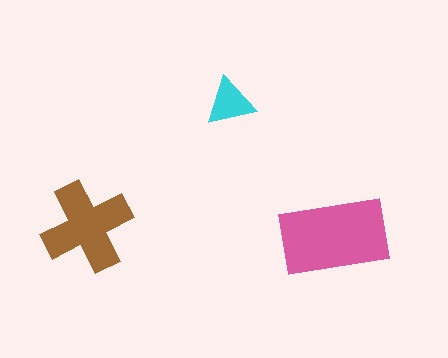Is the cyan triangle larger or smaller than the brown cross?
Smaller.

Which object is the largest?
The pink rectangle.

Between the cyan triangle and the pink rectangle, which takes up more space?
The pink rectangle.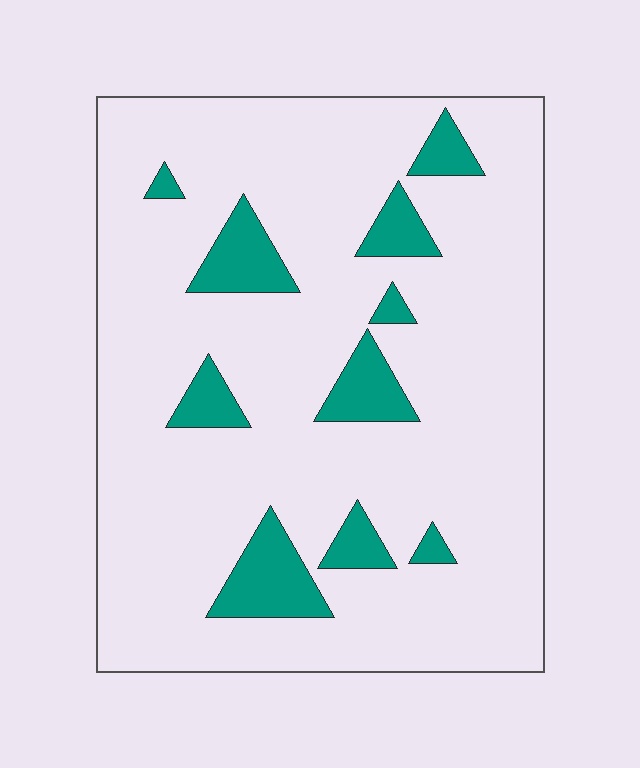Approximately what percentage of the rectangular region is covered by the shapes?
Approximately 15%.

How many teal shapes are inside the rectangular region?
10.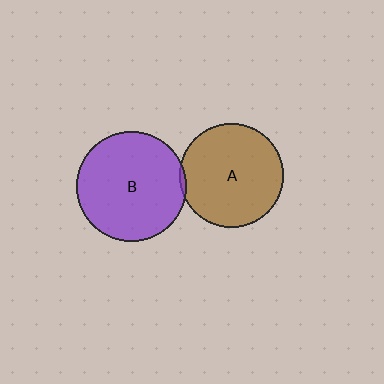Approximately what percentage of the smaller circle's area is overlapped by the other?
Approximately 5%.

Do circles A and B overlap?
Yes.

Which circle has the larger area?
Circle B (purple).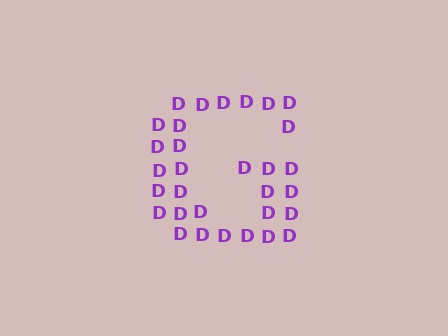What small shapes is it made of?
It is made of small letter D's.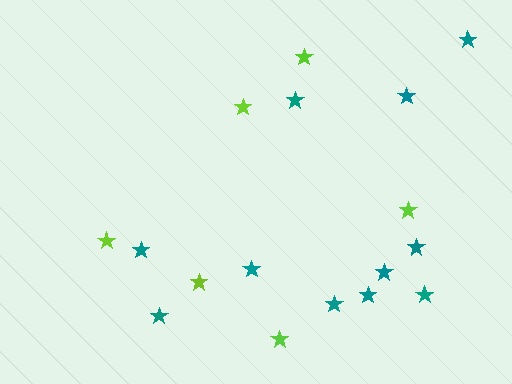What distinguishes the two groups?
There are 2 groups: one group of lime stars (6) and one group of teal stars (11).